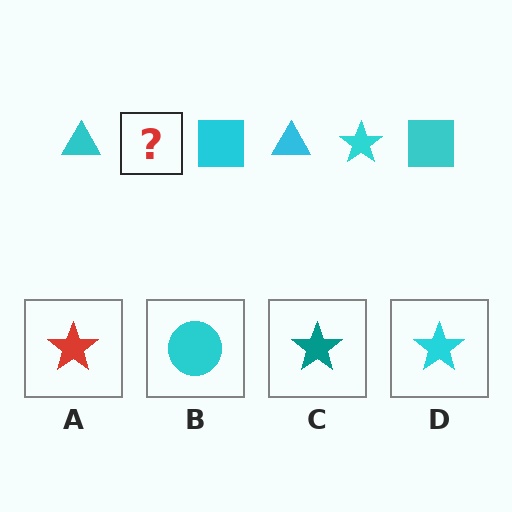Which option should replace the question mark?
Option D.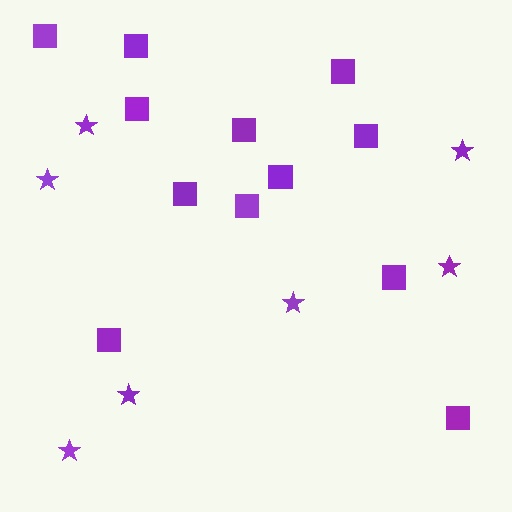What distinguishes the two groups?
There are 2 groups: one group of stars (7) and one group of squares (12).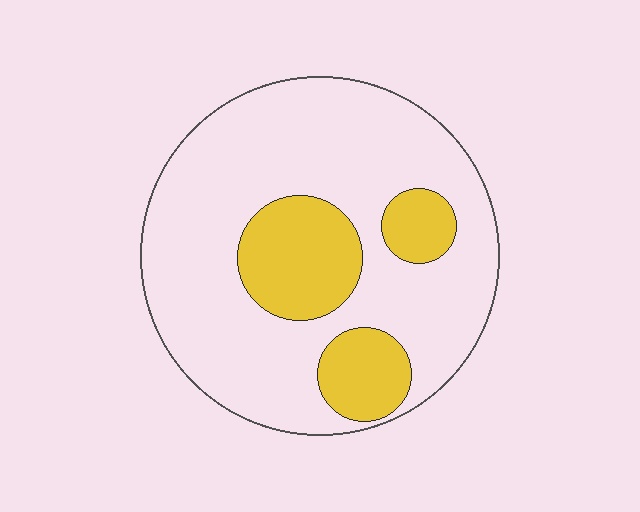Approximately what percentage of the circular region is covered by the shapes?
Approximately 25%.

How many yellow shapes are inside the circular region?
3.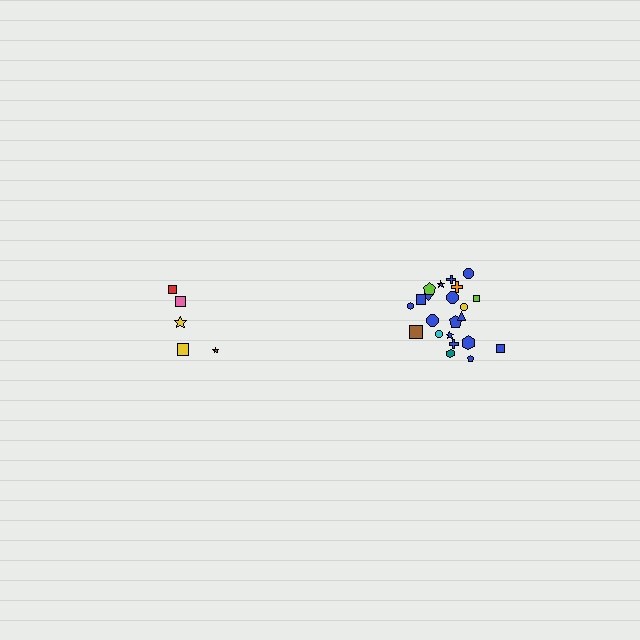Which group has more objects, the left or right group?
The right group.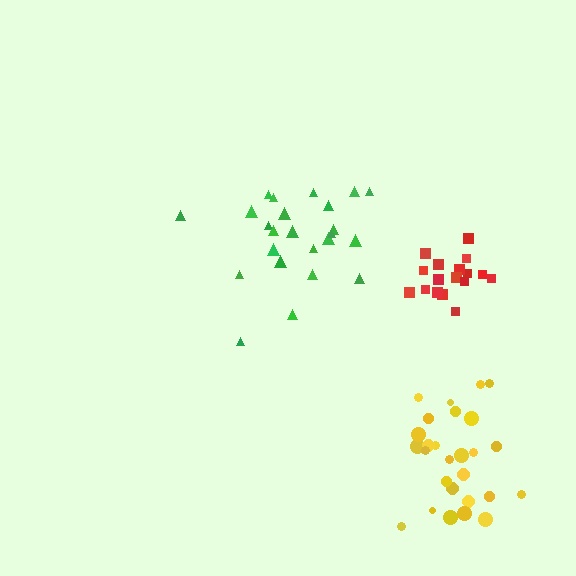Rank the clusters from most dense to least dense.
red, yellow, green.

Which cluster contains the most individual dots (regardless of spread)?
Yellow (27).